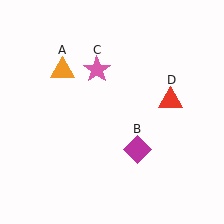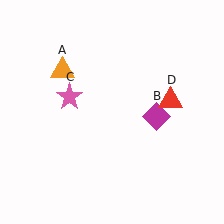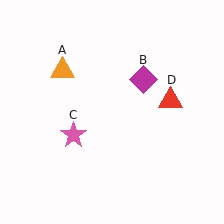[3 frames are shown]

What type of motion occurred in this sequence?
The magenta diamond (object B), pink star (object C) rotated counterclockwise around the center of the scene.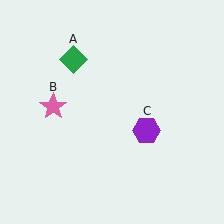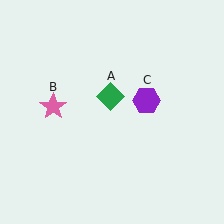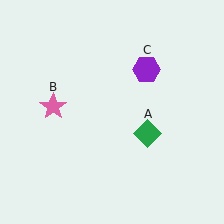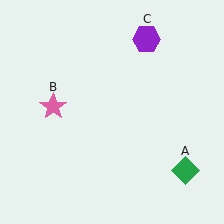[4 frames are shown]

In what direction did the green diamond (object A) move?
The green diamond (object A) moved down and to the right.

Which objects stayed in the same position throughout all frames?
Pink star (object B) remained stationary.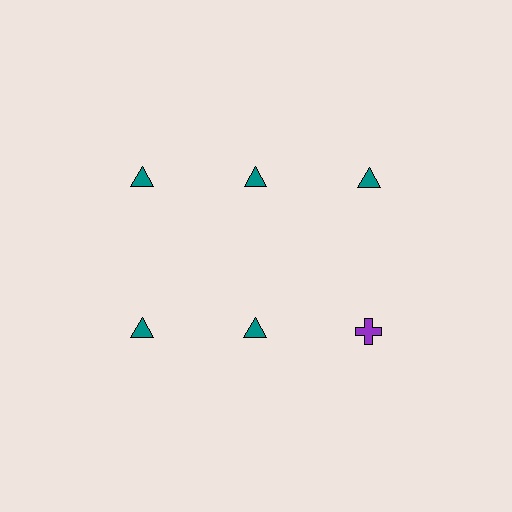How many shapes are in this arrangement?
There are 6 shapes arranged in a grid pattern.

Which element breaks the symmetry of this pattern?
The purple cross in the second row, center column breaks the symmetry. All other shapes are teal triangles.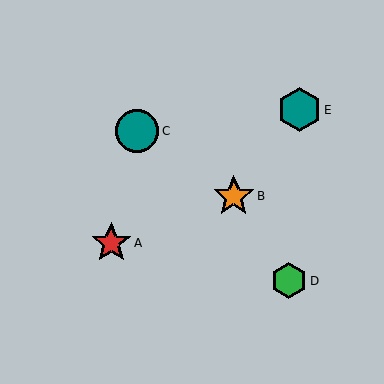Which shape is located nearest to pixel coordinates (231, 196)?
The orange star (labeled B) at (234, 196) is nearest to that location.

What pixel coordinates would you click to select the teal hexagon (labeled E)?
Click at (300, 110) to select the teal hexagon E.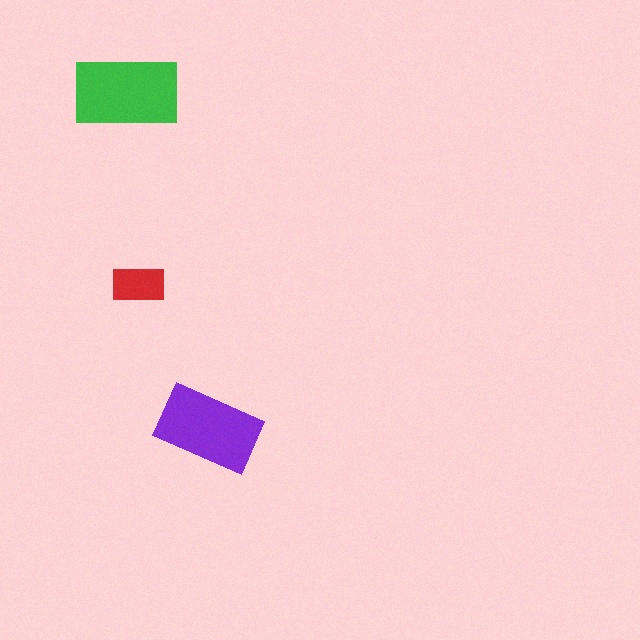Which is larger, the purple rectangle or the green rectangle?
The green one.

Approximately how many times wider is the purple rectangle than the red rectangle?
About 2 times wider.